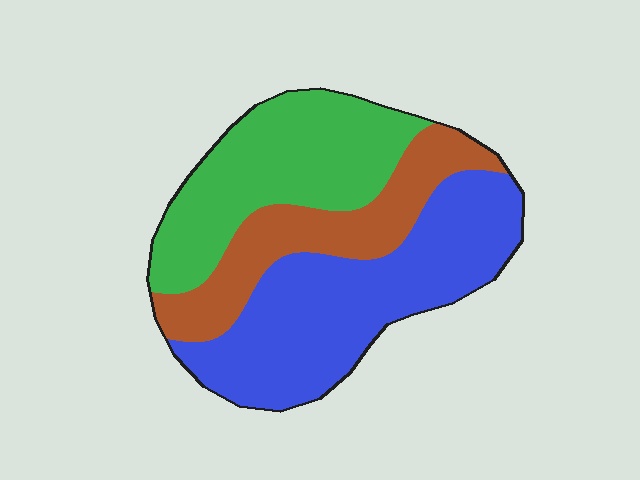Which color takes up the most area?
Blue, at roughly 45%.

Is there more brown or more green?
Green.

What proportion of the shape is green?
Green covers around 35% of the shape.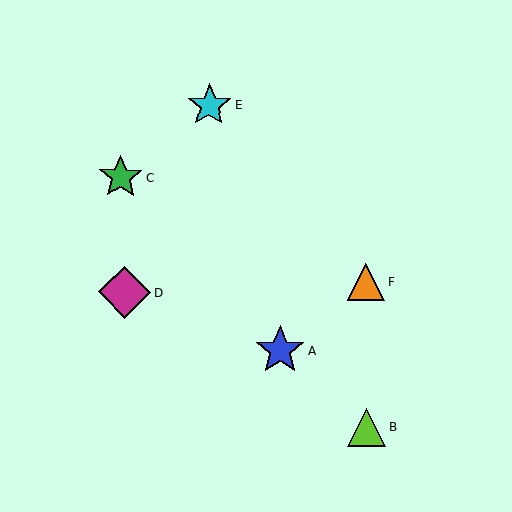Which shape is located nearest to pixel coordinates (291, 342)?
The blue star (labeled A) at (280, 351) is nearest to that location.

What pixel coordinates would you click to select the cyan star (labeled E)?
Click at (209, 105) to select the cyan star E.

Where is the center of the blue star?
The center of the blue star is at (280, 351).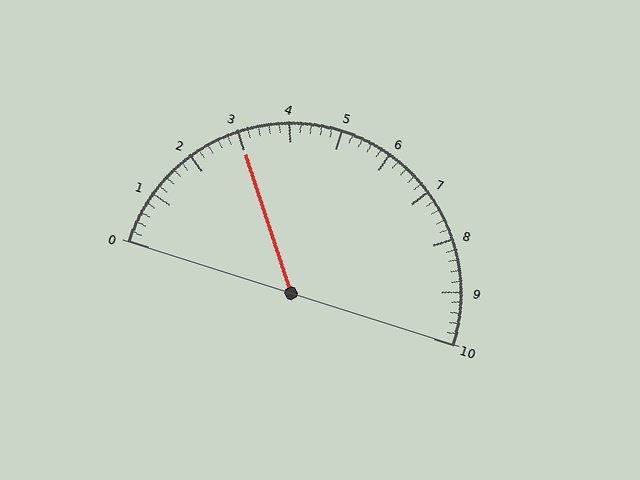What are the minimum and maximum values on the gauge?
The gauge ranges from 0 to 10.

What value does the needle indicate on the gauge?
The needle indicates approximately 3.0.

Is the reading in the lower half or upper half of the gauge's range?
The reading is in the lower half of the range (0 to 10).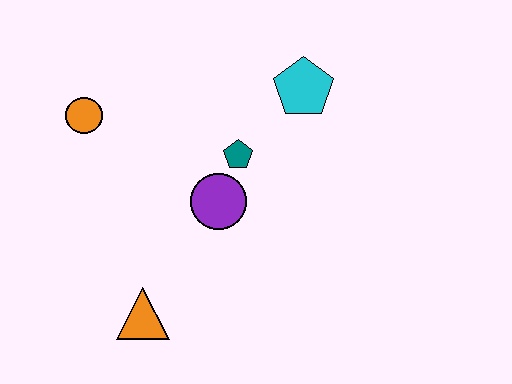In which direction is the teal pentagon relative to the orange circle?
The teal pentagon is to the right of the orange circle.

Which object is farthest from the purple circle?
The orange circle is farthest from the purple circle.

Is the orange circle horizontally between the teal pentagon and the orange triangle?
No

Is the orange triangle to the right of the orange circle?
Yes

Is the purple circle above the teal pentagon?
No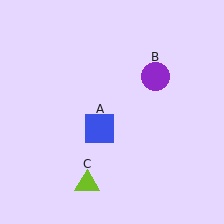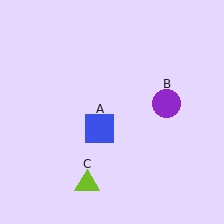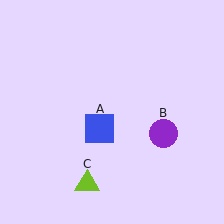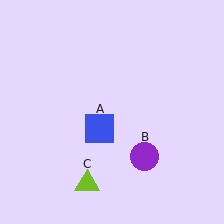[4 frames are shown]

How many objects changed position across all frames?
1 object changed position: purple circle (object B).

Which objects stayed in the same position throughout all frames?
Blue square (object A) and lime triangle (object C) remained stationary.